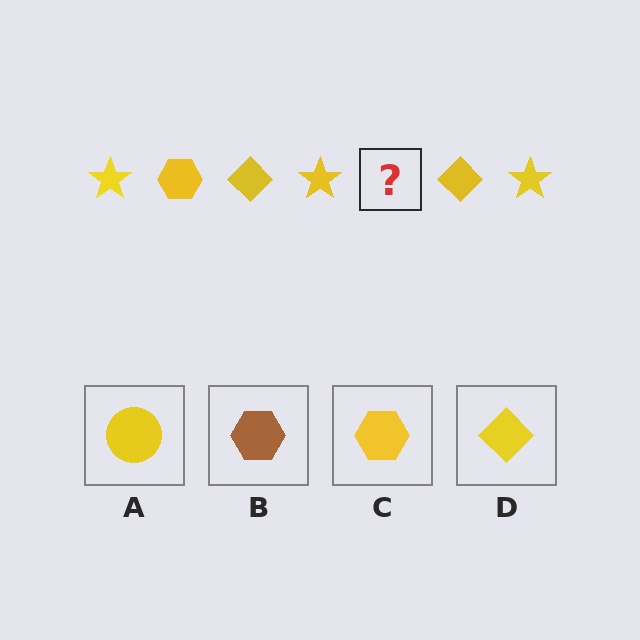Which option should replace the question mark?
Option C.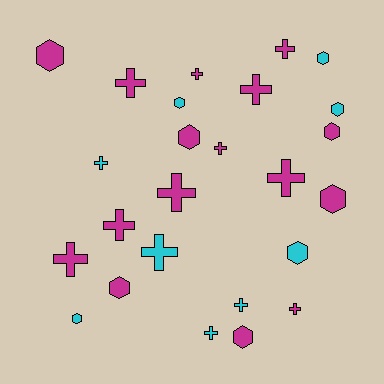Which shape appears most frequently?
Cross, with 14 objects.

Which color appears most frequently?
Magenta, with 16 objects.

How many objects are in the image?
There are 25 objects.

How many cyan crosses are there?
There are 4 cyan crosses.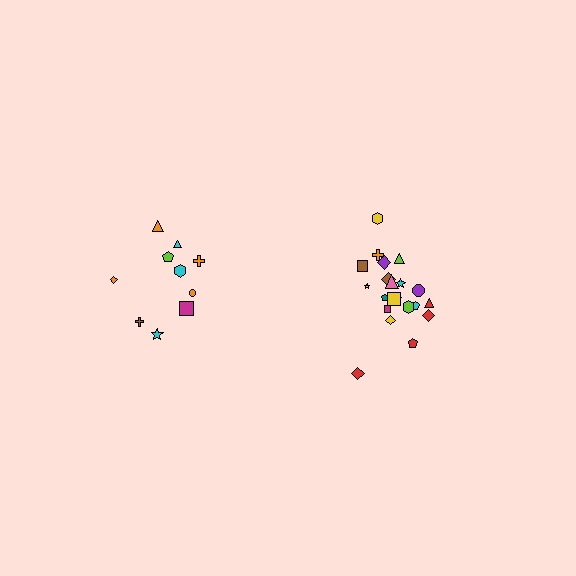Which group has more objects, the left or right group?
The right group.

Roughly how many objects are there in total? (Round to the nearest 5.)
Roughly 30 objects in total.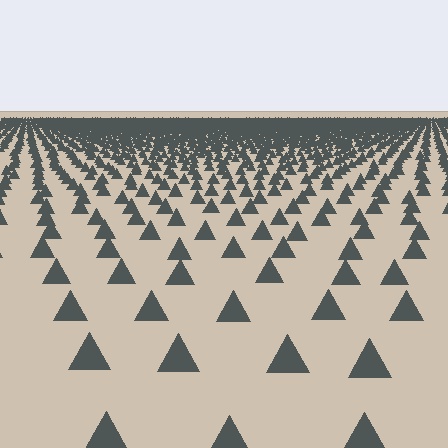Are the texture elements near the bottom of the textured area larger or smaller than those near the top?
Larger. Near the bottom, elements are closer to the viewer and appear at a bigger on-screen size.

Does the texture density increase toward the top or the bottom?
Density increases toward the top.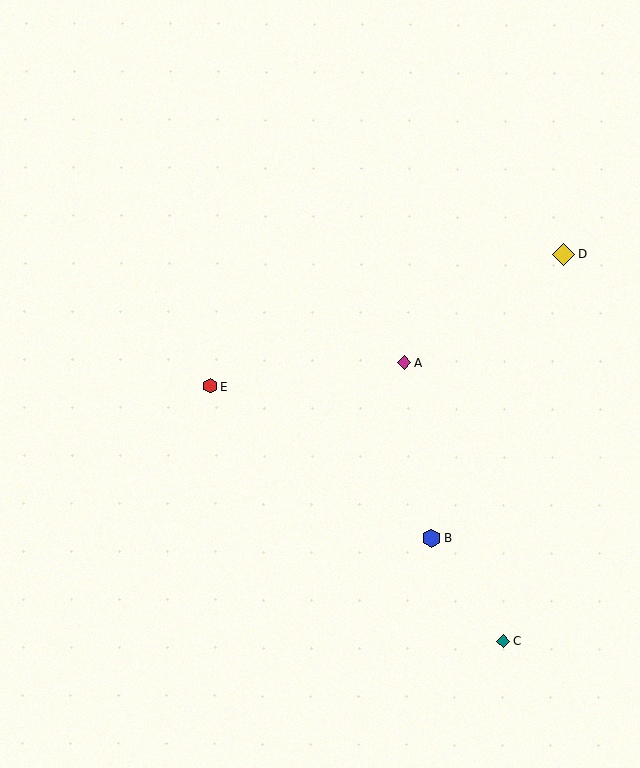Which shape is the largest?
The yellow diamond (labeled D) is the largest.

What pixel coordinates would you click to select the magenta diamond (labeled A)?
Click at (404, 363) to select the magenta diamond A.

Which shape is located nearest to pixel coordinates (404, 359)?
The magenta diamond (labeled A) at (404, 363) is nearest to that location.